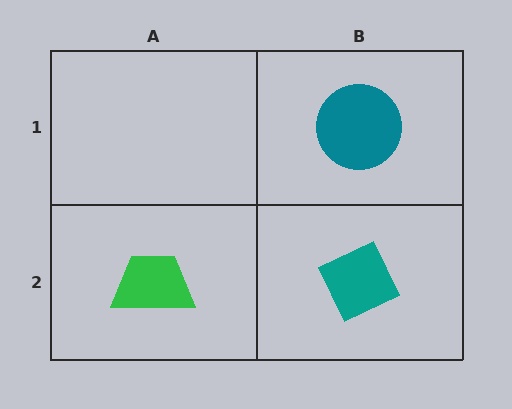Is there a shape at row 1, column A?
No, that cell is empty.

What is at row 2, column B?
A teal diamond.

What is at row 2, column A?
A green trapezoid.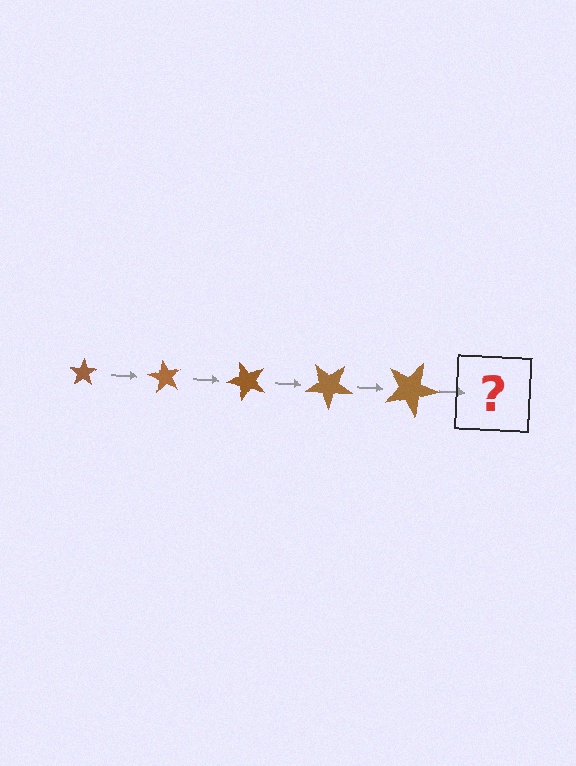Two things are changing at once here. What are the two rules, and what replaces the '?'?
The two rules are that the star grows larger each step and it rotates 60 degrees each step. The '?' should be a star, larger than the previous one and rotated 300 degrees from the start.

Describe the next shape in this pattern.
It should be a star, larger than the previous one and rotated 300 degrees from the start.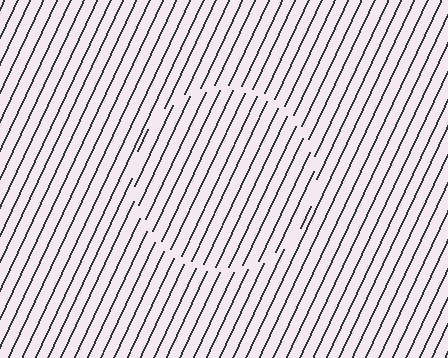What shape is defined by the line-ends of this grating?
An illusory circle. The interior of the shape contains the same grating, shifted by half a period — the contour is defined by the phase discontinuity where line-ends from the inner and outer gratings abut.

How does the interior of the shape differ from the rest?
The interior of the shape contains the same grating, shifted by half a period — the contour is defined by the phase discontinuity where line-ends from the inner and outer gratings abut.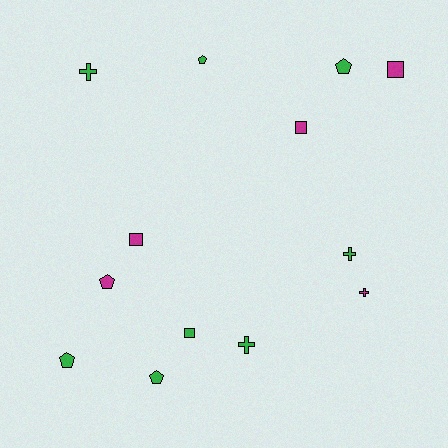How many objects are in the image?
There are 13 objects.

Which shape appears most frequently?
Pentagon, with 5 objects.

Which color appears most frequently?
Green, with 8 objects.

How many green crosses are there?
There are 3 green crosses.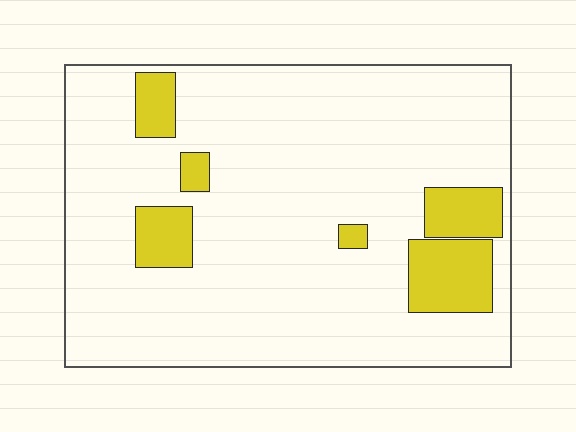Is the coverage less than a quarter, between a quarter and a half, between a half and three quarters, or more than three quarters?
Less than a quarter.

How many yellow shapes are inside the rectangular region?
6.